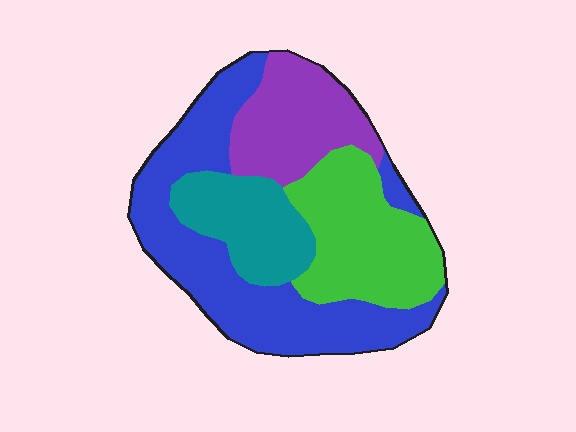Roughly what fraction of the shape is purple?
Purple covers roughly 20% of the shape.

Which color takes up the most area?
Blue, at roughly 40%.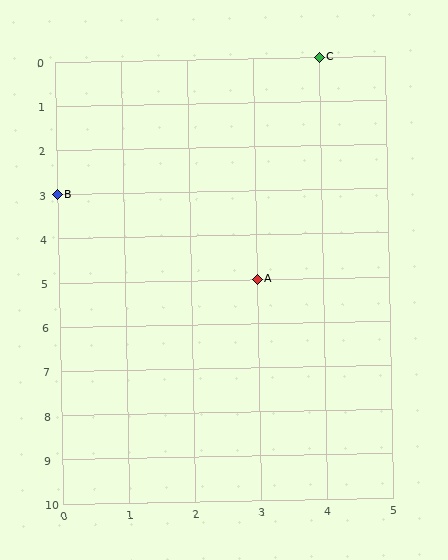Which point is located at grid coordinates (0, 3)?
Point B is at (0, 3).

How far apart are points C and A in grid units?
Points C and A are 1 column and 5 rows apart (about 5.1 grid units diagonally).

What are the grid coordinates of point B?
Point B is at grid coordinates (0, 3).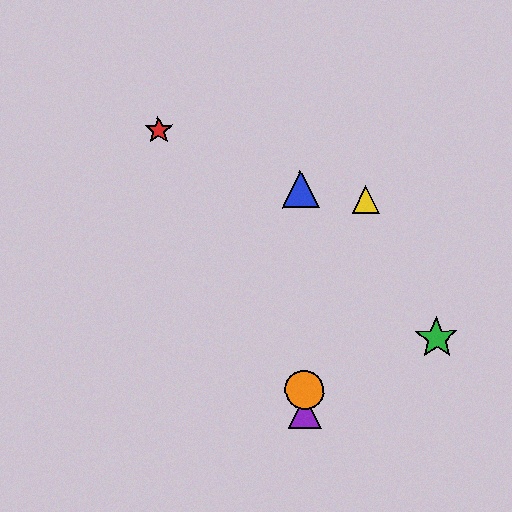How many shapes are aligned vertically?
3 shapes (the blue triangle, the purple triangle, the orange circle) are aligned vertically.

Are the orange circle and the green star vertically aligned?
No, the orange circle is at x≈304 and the green star is at x≈437.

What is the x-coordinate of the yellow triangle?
The yellow triangle is at x≈366.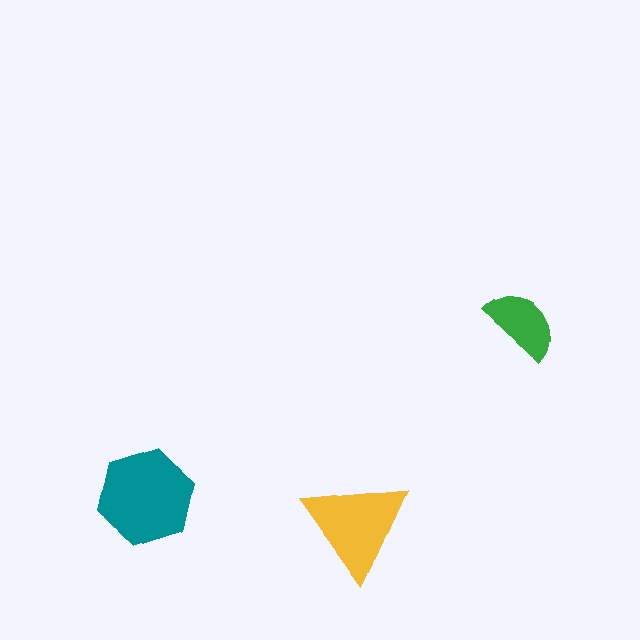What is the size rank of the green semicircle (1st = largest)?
3rd.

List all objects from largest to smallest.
The teal hexagon, the yellow triangle, the green semicircle.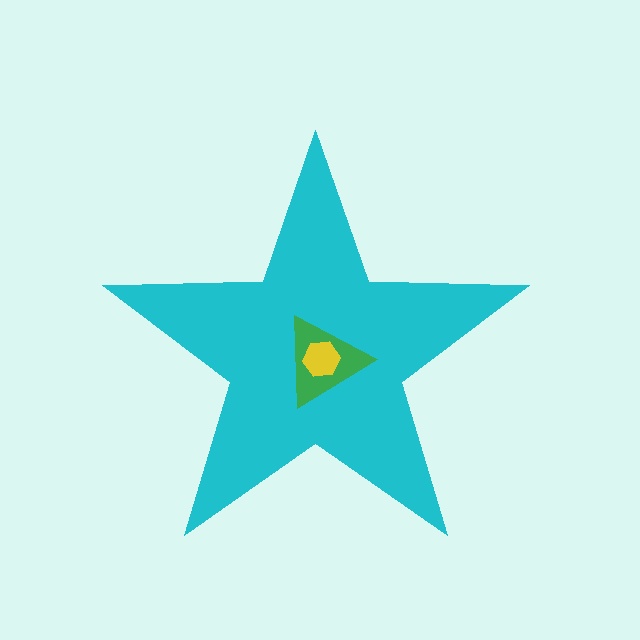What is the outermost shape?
The cyan star.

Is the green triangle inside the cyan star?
Yes.